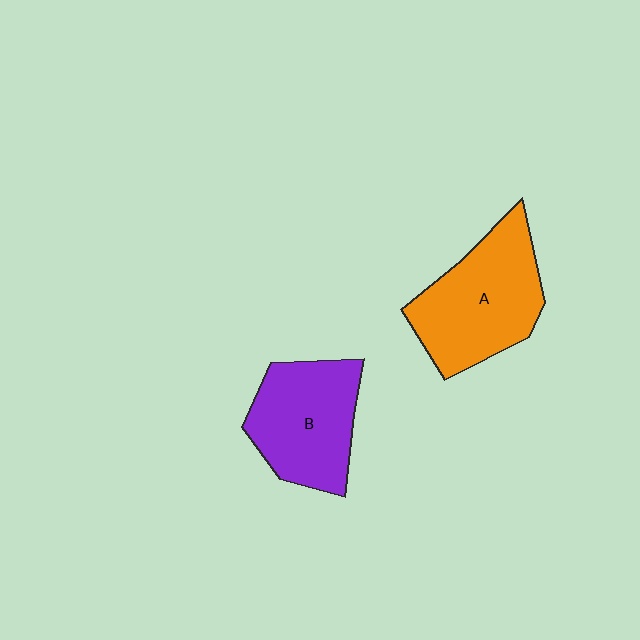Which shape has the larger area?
Shape A (orange).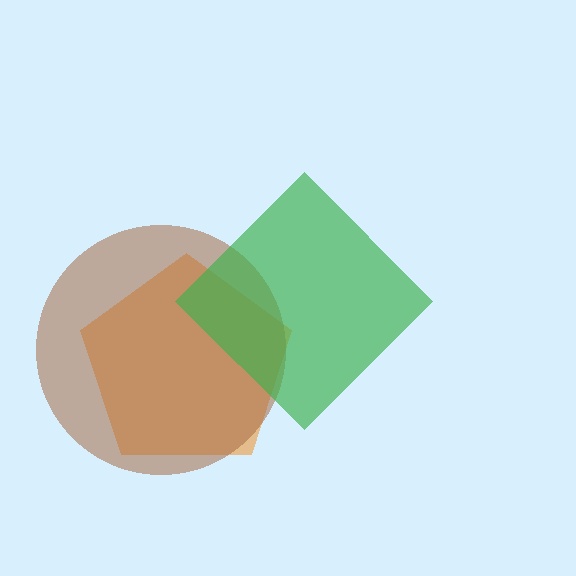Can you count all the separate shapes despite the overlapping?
Yes, there are 3 separate shapes.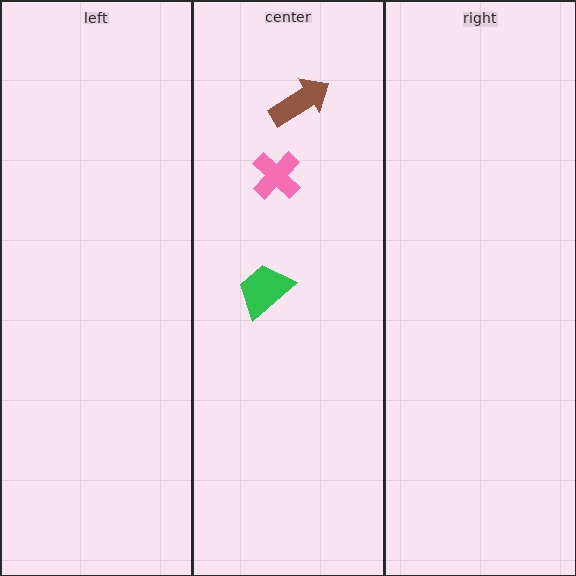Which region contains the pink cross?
The center region.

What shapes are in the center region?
The brown arrow, the pink cross, the green trapezoid.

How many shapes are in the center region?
3.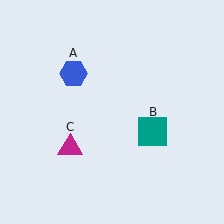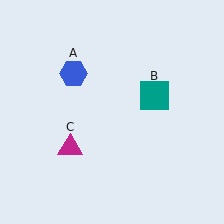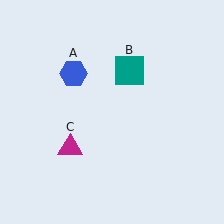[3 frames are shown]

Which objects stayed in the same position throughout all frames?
Blue hexagon (object A) and magenta triangle (object C) remained stationary.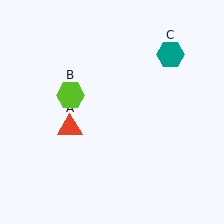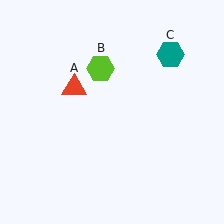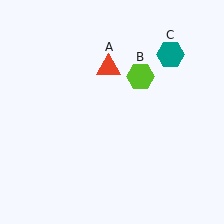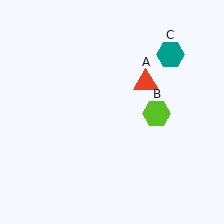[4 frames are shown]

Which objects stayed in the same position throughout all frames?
Teal hexagon (object C) remained stationary.